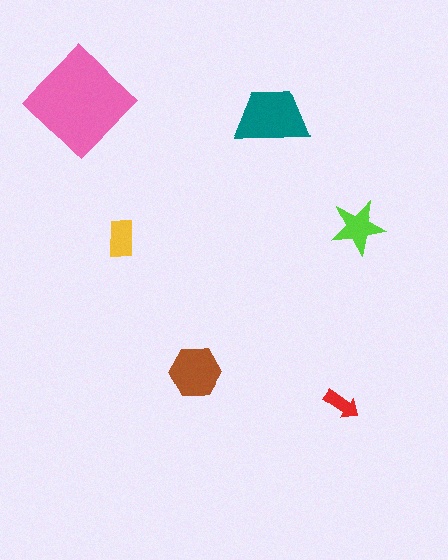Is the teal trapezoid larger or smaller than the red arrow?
Larger.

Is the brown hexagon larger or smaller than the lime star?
Larger.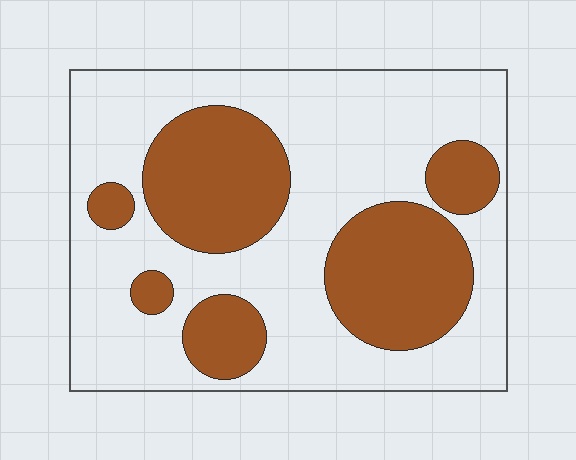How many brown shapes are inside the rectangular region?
6.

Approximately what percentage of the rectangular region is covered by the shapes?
Approximately 35%.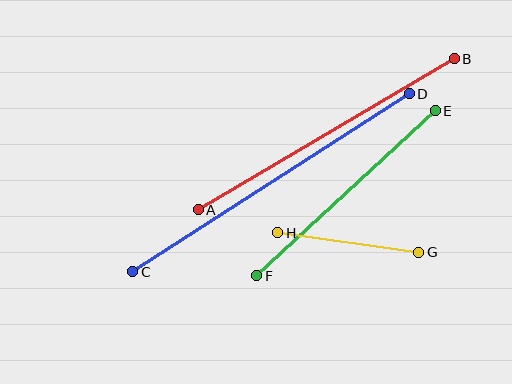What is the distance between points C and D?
The distance is approximately 329 pixels.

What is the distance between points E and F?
The distance is approximately 243 pixels.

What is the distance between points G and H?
The distance is approximately 143 pixels.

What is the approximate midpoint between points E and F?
The midpoint is at approximately (346, 193) pixels.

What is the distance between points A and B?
The distance is approximately 297 pixels.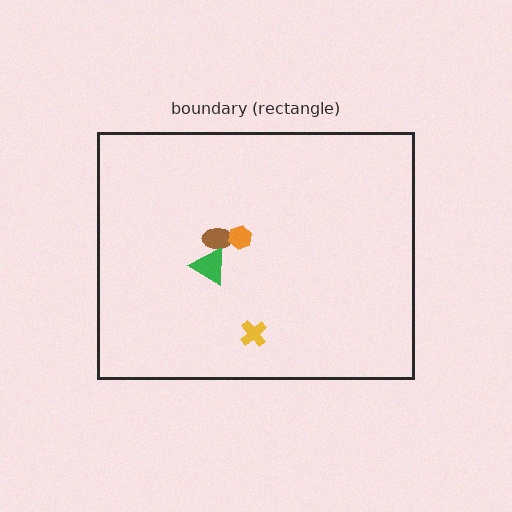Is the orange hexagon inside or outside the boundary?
Inside.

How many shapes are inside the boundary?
4 inside, 0 outside.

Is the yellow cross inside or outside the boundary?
Inside.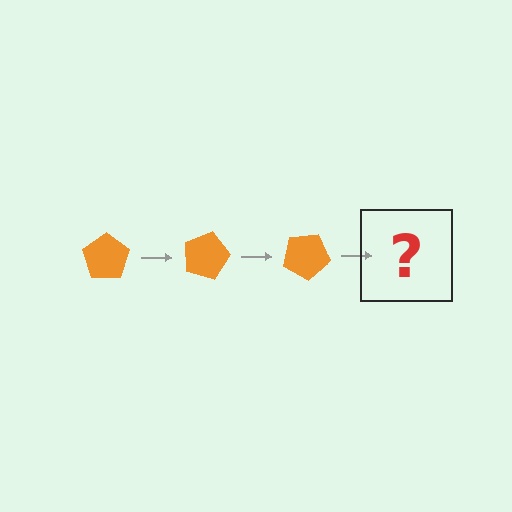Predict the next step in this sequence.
The next step is an orange pentagon rotated 45 degrees.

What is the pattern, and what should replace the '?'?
The pattern is that the pentagon rotates 15 degrees each step. The '?' should be an orange pentagon rotated 45 degrees.